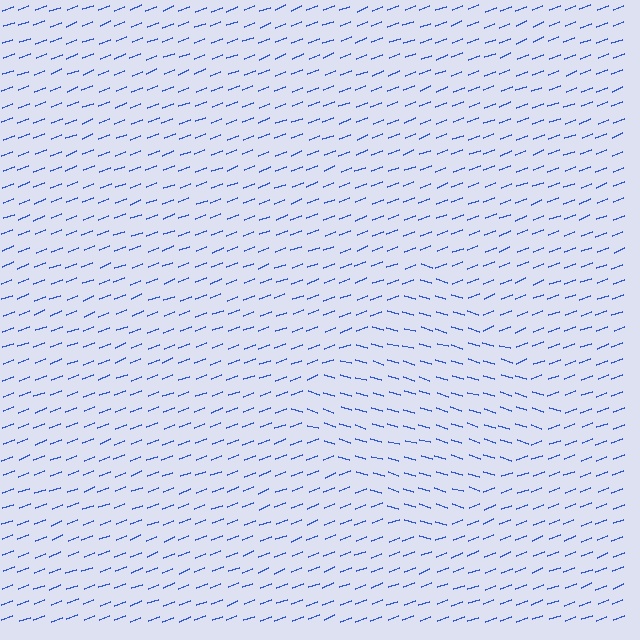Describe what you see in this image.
The image is filled with small blue line segments. A diamond region in the image has lines oriented differently from the surrounding lines, creating a visible texture boundary.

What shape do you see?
I see a diamond.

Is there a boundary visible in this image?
Yes, there is a texture boundary formed by a change in line orientation.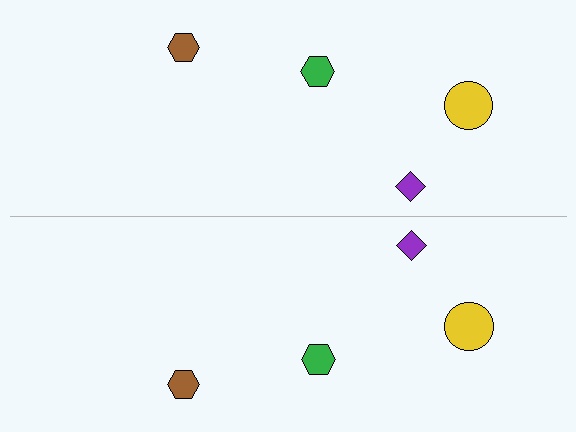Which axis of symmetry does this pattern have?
The pattern has a horizontal axis of symmetry running through the center of the image.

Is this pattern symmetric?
Yes, this pattern has bilateral (reflection) symmetry.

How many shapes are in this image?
There are 8 shapes in this image.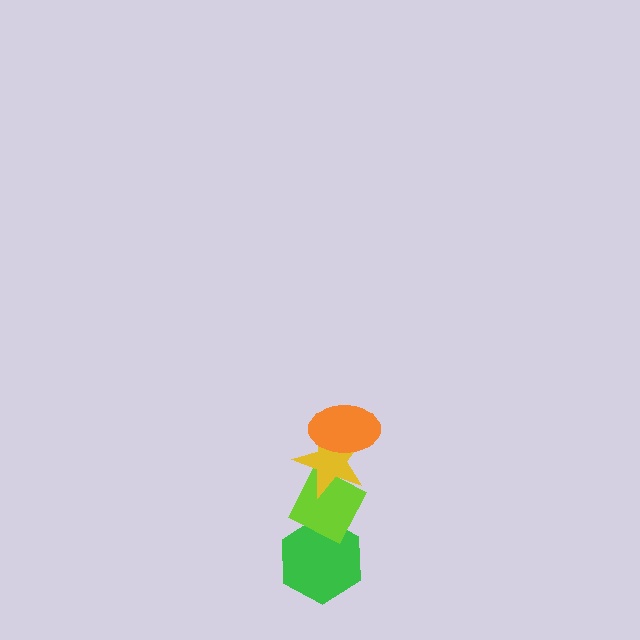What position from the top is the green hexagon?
The green hexagon is 4th from the top.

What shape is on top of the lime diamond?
The yellow star is on top of the lime diamond.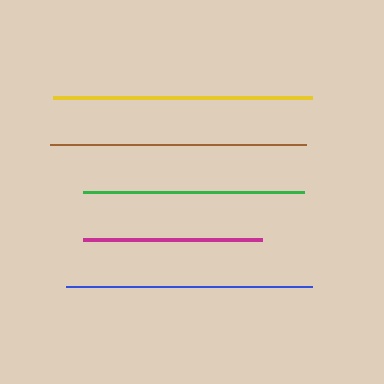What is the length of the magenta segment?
The magenta segment is approximately 178 pixels long.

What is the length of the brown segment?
The brown segment is approximately 255 pixels long.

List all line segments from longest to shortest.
From longest to shortest: yellow, brown, blue, green, magenta.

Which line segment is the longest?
The yellow line is the longest at approximately 259 pixels.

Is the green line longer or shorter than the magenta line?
The green line is longer than the magenta line.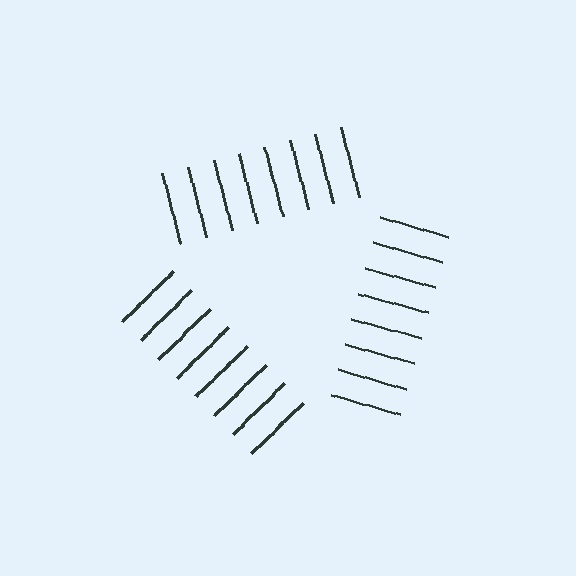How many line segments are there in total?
24 — 8 along each of the 3 edges.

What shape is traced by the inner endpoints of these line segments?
An illusory triangle — the line segments terminate on its edges but no continuous stroke is drawn.